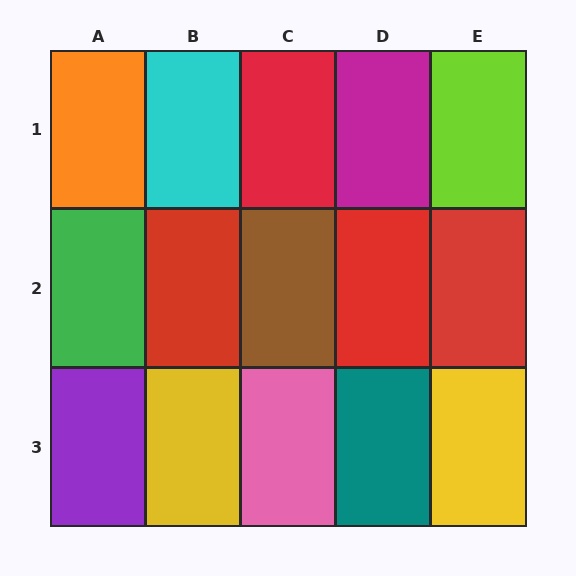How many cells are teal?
1 cell is teal.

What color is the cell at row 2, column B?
Red.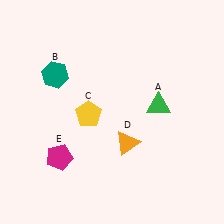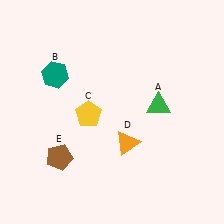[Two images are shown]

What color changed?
The pentagon (E) changed from magenta in Image 1 to brown in Image 2.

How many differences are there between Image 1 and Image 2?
There is 1 difference between the two images.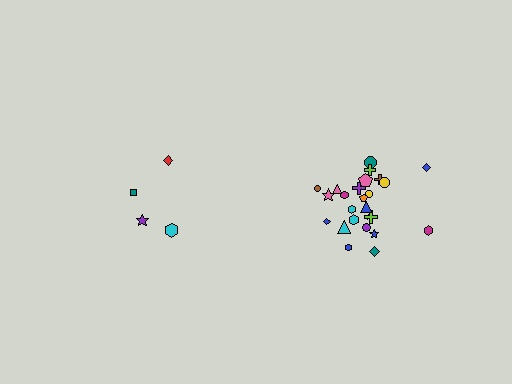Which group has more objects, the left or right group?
The right group.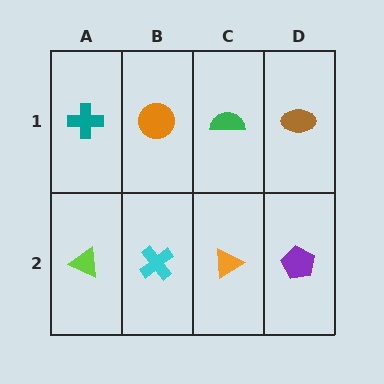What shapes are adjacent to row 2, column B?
An orange circle (row 1, column B), a lime triangle (row 2, column A), an orange triangle (row 2, column C).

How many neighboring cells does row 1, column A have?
2.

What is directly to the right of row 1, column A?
An orange circle.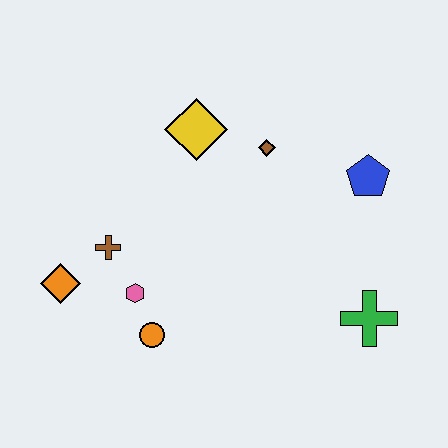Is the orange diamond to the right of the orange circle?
No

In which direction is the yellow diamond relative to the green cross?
The yellow diamond is above the green cross.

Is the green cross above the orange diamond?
No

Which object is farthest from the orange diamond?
The blue pentagon is farthest from the orange diamond.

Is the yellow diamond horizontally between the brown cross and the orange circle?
No